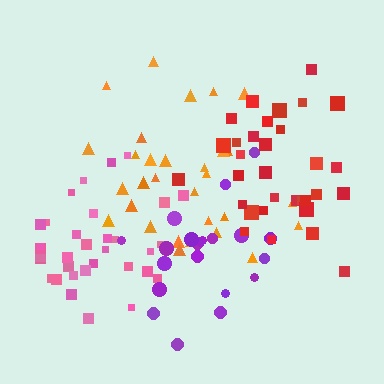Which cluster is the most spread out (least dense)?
Orange.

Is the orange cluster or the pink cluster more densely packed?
Pink.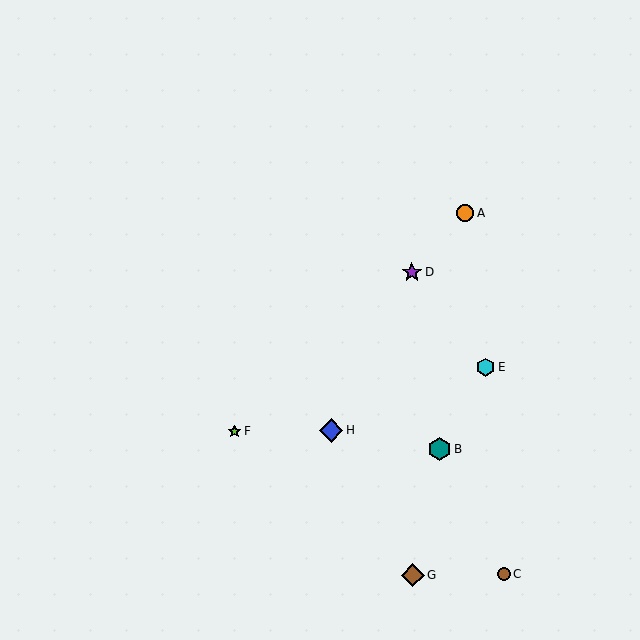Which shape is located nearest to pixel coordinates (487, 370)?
The cyan hexagon (labeled E) at (485, 367) is nearest to that location.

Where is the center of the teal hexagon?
The center of the teal hexagon is at (439, 449).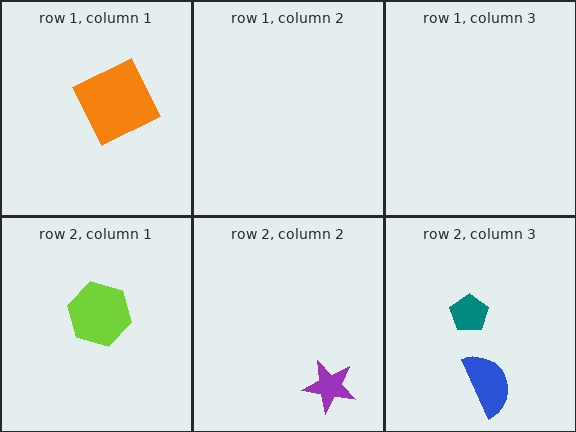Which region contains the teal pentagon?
The row 2, column 3 region.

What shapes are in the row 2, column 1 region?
The lime hexagon.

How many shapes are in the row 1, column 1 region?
1.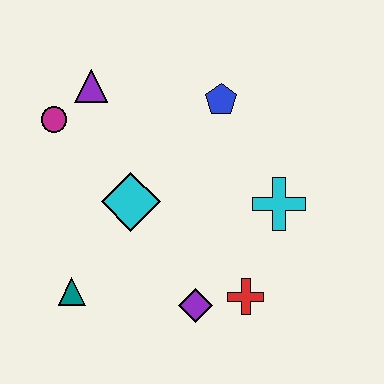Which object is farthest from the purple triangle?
The red cross is farthest from the purple triangle.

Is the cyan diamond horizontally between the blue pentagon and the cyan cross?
No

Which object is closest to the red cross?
The purple diamond is closest to the red cross.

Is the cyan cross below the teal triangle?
No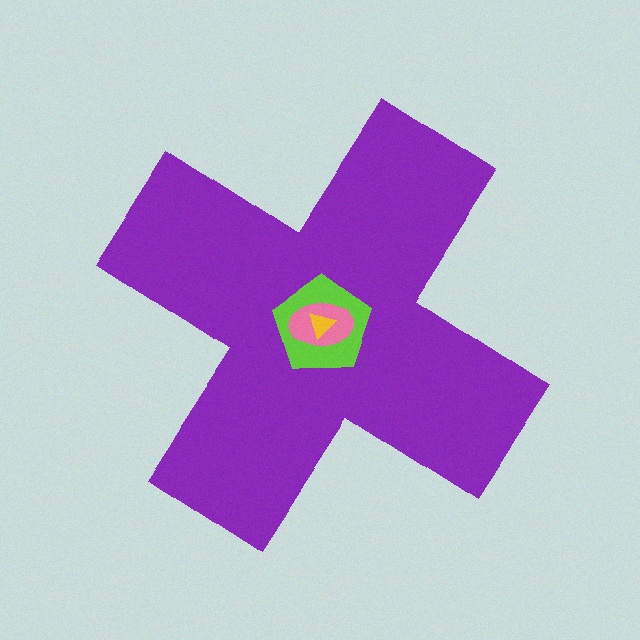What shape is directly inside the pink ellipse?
The yellow triangle.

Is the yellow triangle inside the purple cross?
Yes.